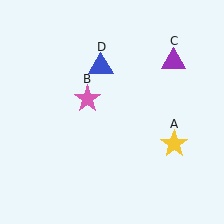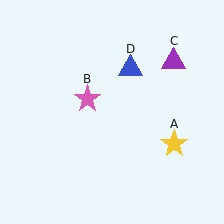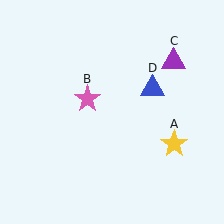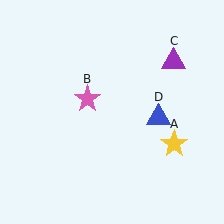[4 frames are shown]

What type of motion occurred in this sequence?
The blue triangle (object D) rotated clockwise around the center of the scene.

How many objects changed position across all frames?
1 object changed position: blue triangle (object D).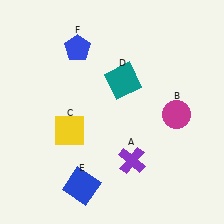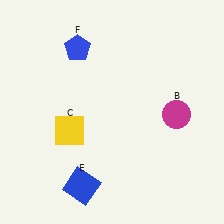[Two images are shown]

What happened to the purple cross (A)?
The purple cross (A) was removed in Image 2. It was in the bottom-right area of Image 1.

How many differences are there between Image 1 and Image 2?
There are 2 differences between the two images.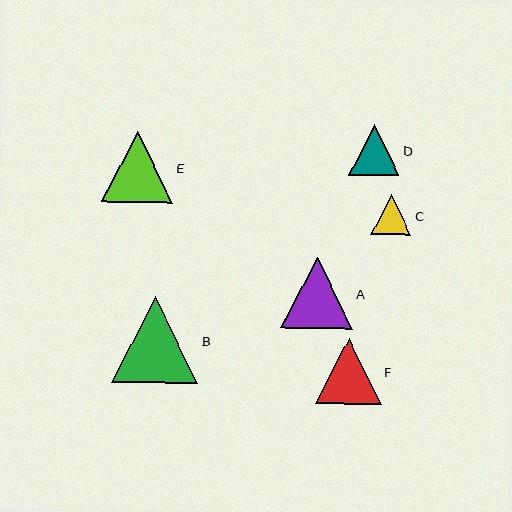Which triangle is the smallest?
Triangle C is the smallest with a size of approximately 41 pixels.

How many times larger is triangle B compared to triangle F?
Triangle B is approximately 1.3 times the size of triangle F.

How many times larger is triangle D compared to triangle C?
Triangle D is approximately 1.2 times the size of triangle C.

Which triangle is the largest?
Triangle B is the largest with a size of approximately 87 pixels.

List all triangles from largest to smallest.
From largest to smallest: B, A, E, F, D, C.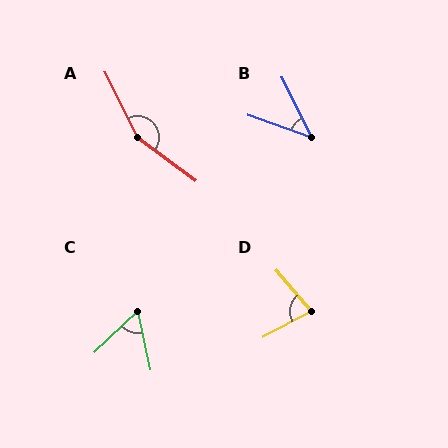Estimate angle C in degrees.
Approximately 58 degrees.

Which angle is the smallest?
B, at approximately 45 degrees.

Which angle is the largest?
A, at approximately 153 degrees.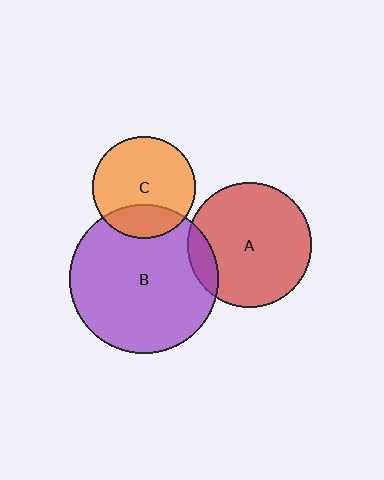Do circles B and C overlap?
Yes.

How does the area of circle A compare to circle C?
Approximately 1.5 times.